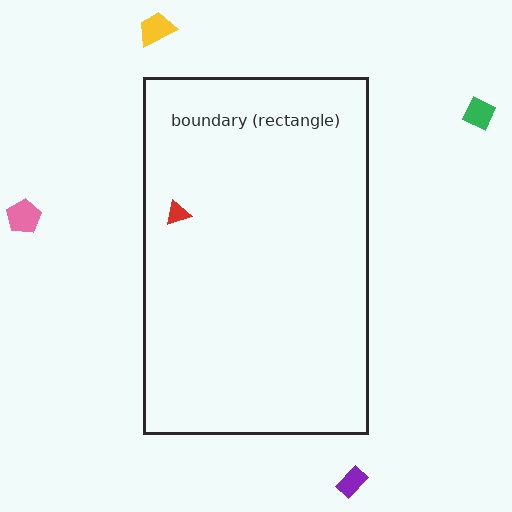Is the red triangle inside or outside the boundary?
Inside.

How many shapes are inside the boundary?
1 inside, 4 outside.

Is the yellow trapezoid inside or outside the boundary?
Outside.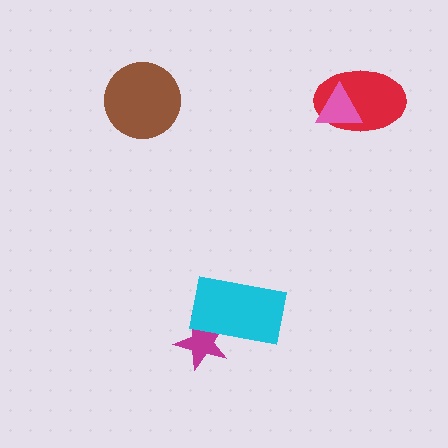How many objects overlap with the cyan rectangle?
1 object overlaps with the cyan rectangle.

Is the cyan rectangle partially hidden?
No, no other shape covers it.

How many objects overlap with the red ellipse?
1 object overlaps with the red ellipse.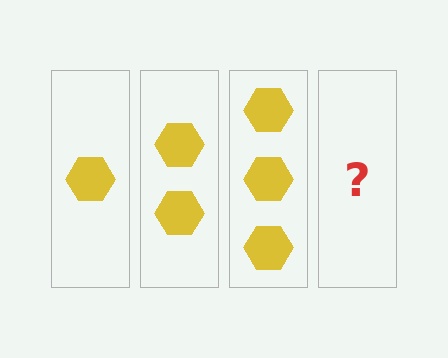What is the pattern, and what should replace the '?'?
The pattern is that each step adds one more hexagon. The '?' should be 4 hexagons.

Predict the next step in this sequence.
The next step is 4 hexagons.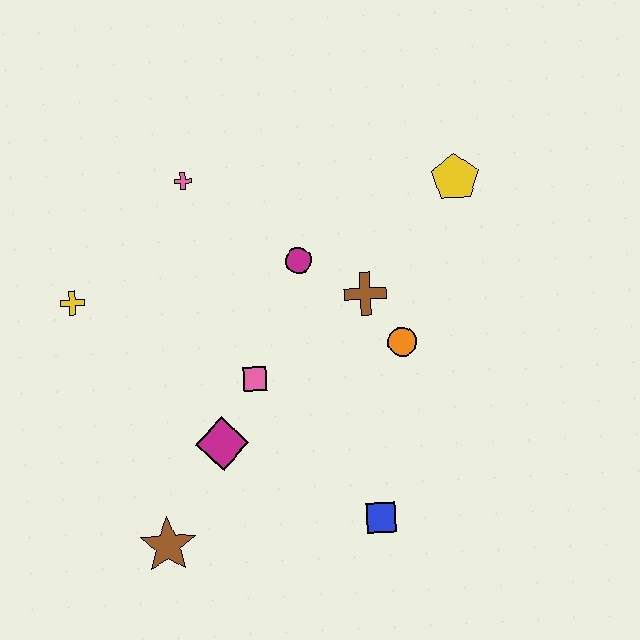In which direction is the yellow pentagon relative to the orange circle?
The yellow pentagon is above the orange circle.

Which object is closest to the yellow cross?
The pink cross is closest to the yellow cross.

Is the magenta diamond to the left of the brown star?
No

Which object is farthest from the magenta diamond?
The yellow pentagon is farthest from the magenta diamond.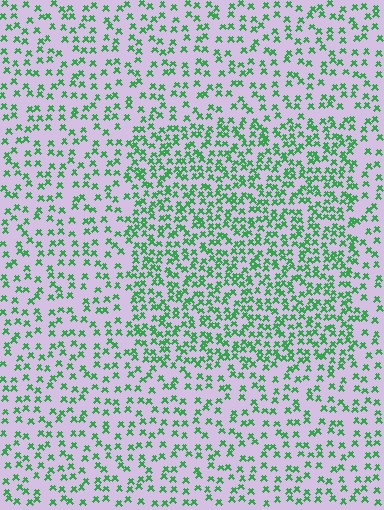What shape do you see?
I see a rectangle.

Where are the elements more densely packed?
The elements are more densely packed inside the rectangle boundary.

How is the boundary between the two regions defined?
The boundary is defined by a change in element density (approximately 1.9x ratio). All elements are the same color, size, and shape.